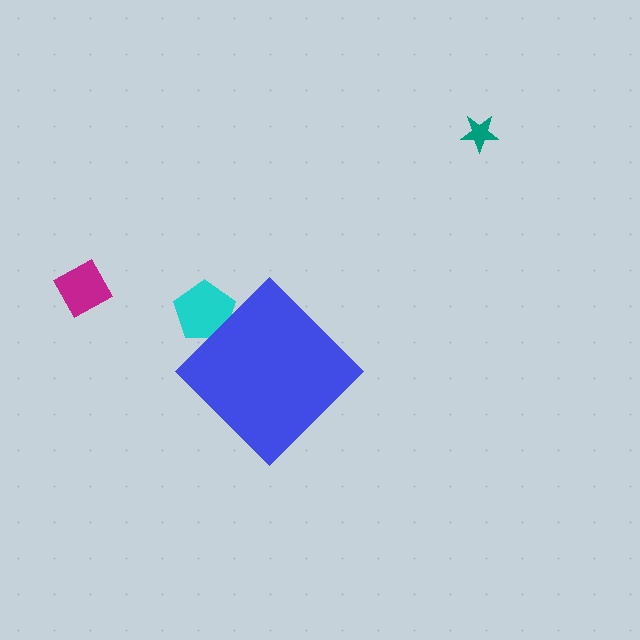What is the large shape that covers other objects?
A blue diamond.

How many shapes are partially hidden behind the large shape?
1 shape is partially hidden.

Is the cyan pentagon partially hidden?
Yes, the cyan pentagon is partially hidden behind the blue diamond.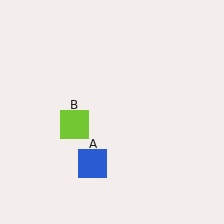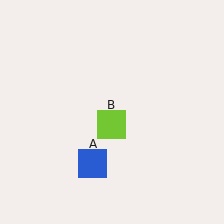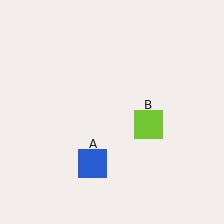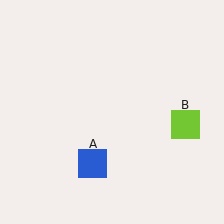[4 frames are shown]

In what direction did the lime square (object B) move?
The lime square (object B) moved right.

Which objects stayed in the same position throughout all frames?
Blue square (object A) remained stationary.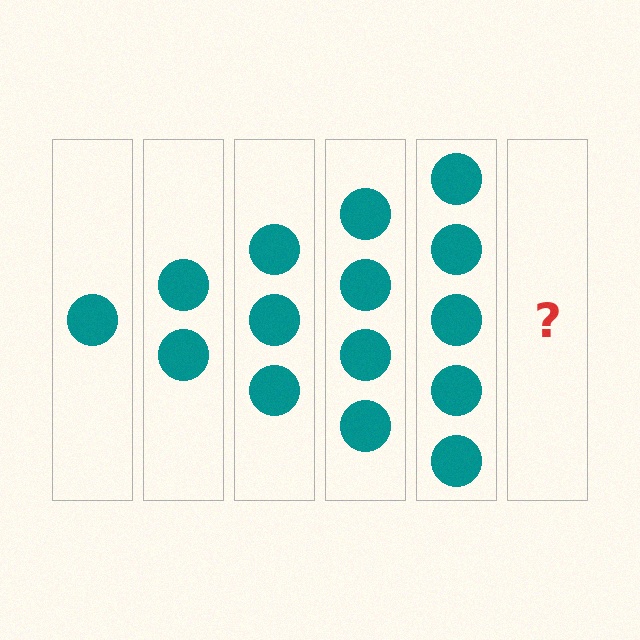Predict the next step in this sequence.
The next step is 6 circles.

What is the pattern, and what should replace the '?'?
The pattern is that each step adds one more circle. The '?' should be 6 circles.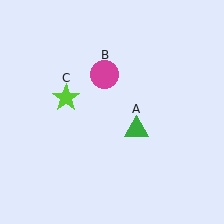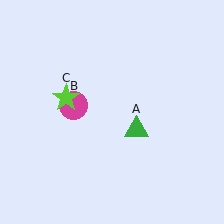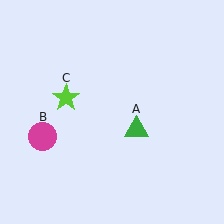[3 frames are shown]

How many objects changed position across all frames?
1 object changed position: magenta circle (object B).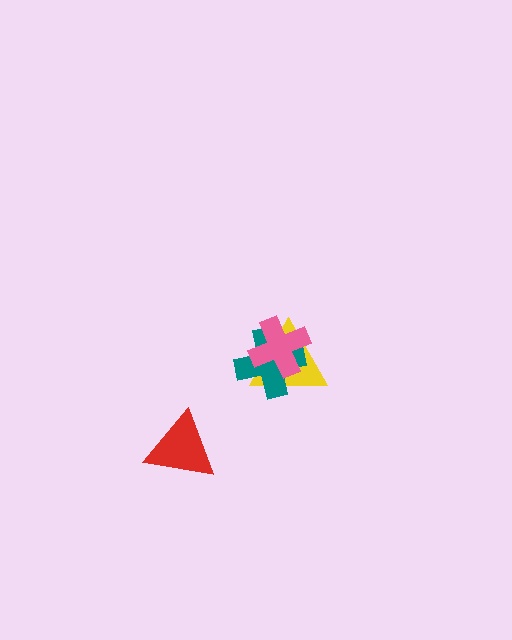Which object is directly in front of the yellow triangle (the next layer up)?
The teal cross is directly in front of the yellow triangle.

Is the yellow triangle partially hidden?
Yes, it is partially covered by another shape.